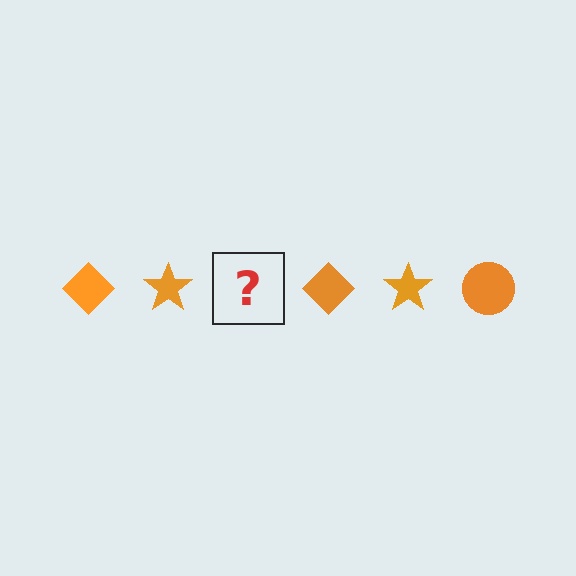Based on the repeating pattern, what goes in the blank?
The blank should be an orange circle.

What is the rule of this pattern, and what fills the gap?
The rule is that the pattern cycles through diamond, star, circle shapes in orange. The gap should be filled with an orange circle.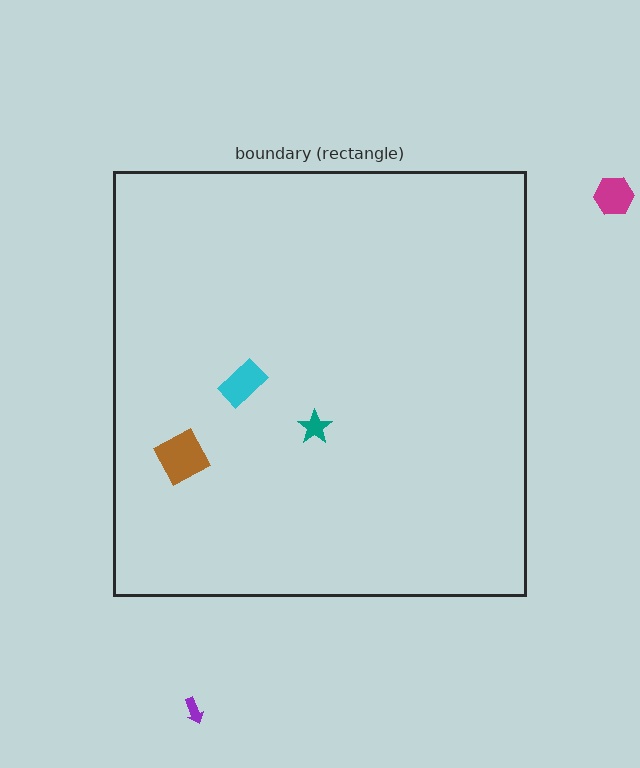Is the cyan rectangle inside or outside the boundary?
Inside.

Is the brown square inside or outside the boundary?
Inside.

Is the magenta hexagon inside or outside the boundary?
Outside.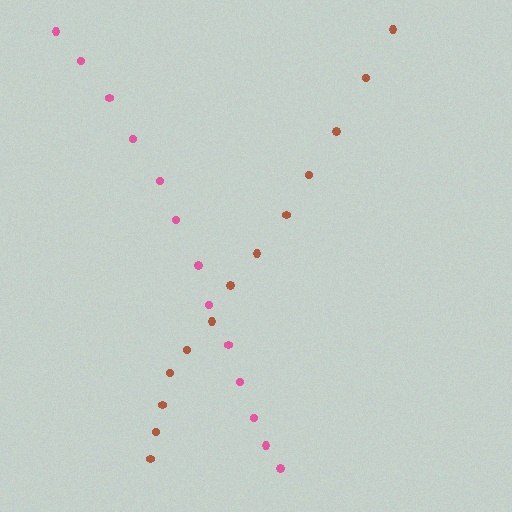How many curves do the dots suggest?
There are 2 distinct paths.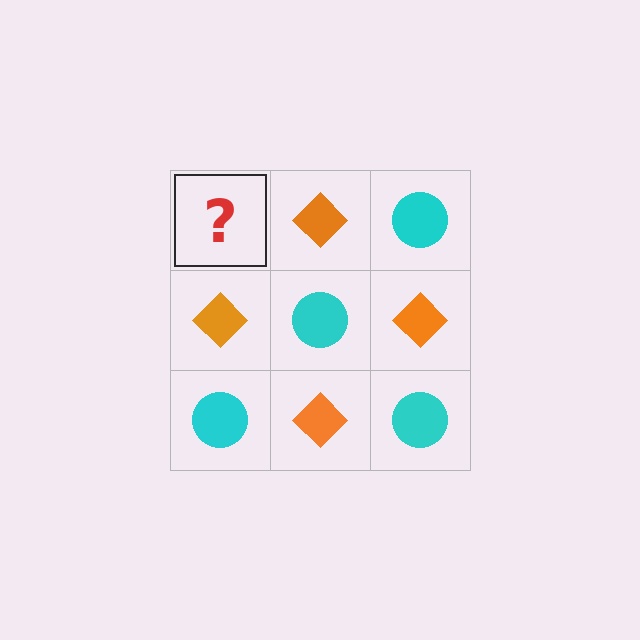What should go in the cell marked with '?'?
The missing cell should contain a cyan circle.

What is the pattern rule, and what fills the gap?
The rule is that it alternates cyan circle and orange diamond in a checkerboard pattern. The gap should be filled with a cyan circle.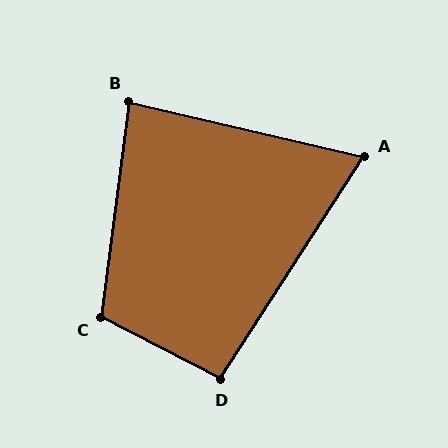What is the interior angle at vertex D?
Approximately 96 degrees (obtuse).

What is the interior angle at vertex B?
Approximately 84 degrees (acute).